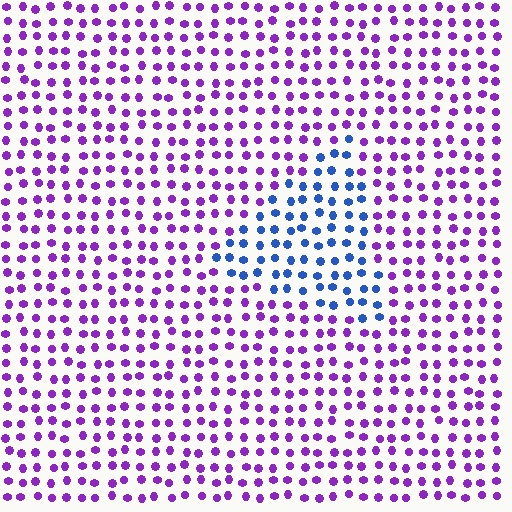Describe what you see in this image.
The image is filled with small purple elements in a uniform arrangement. A triangle-shaped region is visible where the elements are tinted to a slightly different hue, forming a subtle color boundary.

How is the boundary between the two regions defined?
The boundary is defined purely by a slight shift in hue (about 59 degrees). Spacing, size, and orientation are identical on both sides.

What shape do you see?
I see a triangle.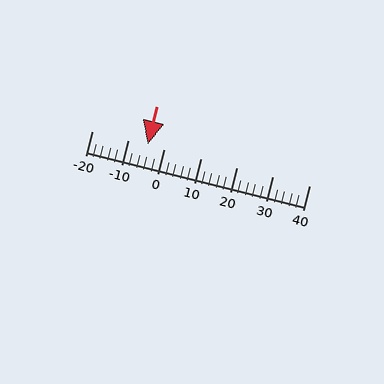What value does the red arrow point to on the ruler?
The red arrow points to approximately -4.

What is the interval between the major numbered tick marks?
The major tick marks are spaced 10 units apart.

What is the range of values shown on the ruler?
The ruler shows values from -20 to 40.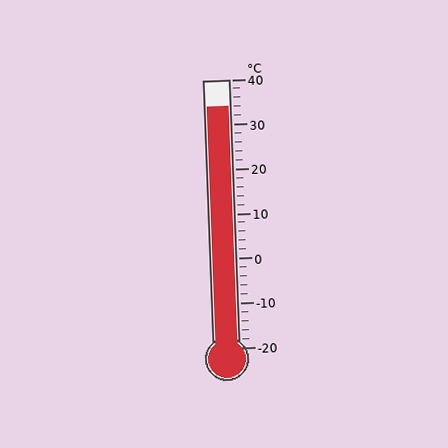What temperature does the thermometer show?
The thermometer shows approximately 34°C.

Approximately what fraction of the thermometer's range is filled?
The thermometer is filled to approximately 90% of its range.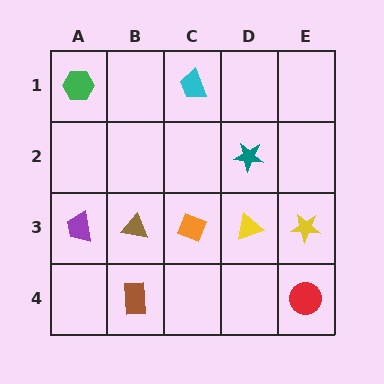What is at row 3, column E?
A yellow star.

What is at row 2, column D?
A teal star.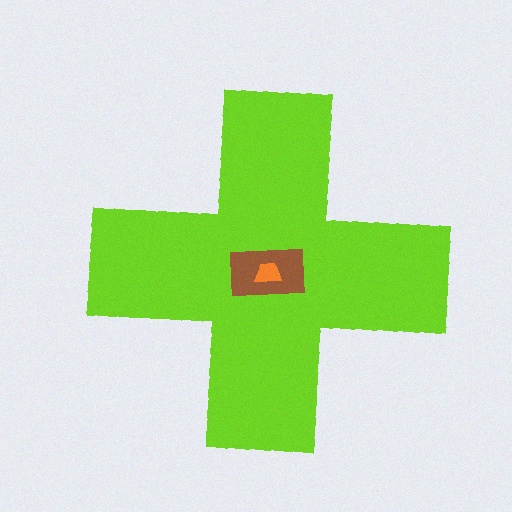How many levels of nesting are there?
3.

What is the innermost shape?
The orange trapezoid.